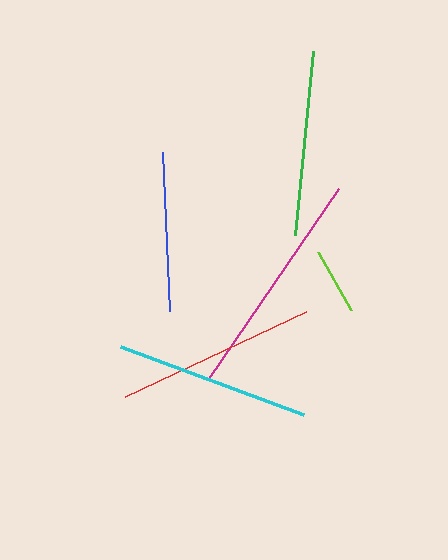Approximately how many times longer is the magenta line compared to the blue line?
The magenta line is approximately 1.4 times the length of the blue line.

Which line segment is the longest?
The magenta line is the longest at approximately 230 pixels.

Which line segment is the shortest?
The lime line is the shortest at approximately 67 pixels.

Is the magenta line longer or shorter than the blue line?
The magenta line is longer than the blue line.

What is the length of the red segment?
The red segment is approximately 200 pixels long.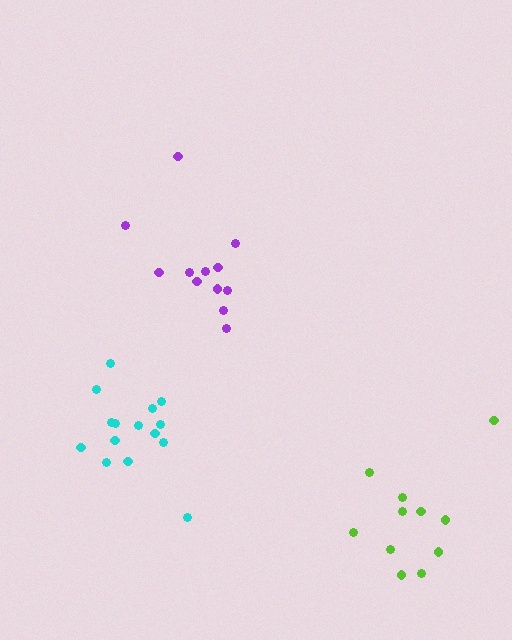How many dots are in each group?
Group 1: 12 dots, Group 2: 15 dots, Group 3: 11 dots (38 total).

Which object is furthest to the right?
The lime cluster is rightmost.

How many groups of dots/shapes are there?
There are 3 groups.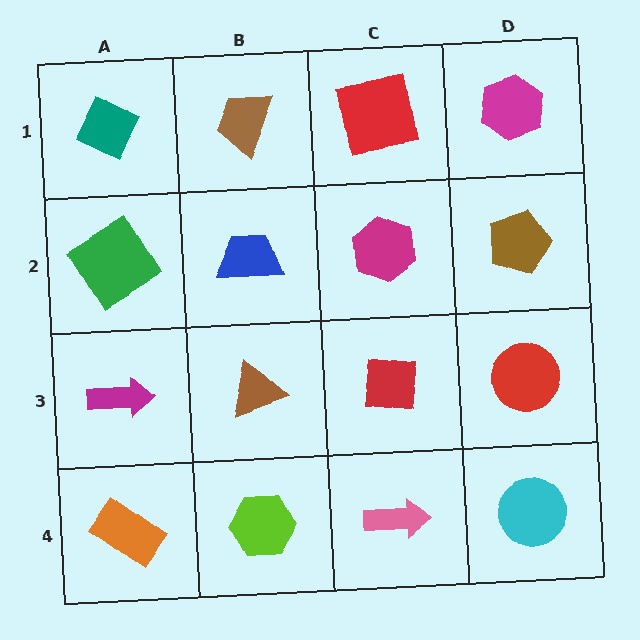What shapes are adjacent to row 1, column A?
A green diamond (row 2, column A), a brown trapezoid (row 1, column B).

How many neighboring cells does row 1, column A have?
2.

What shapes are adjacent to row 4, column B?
A brown triangle (row 3, column B), an orange rectangle (row 4, column A), a pink arrow (row 4, column C).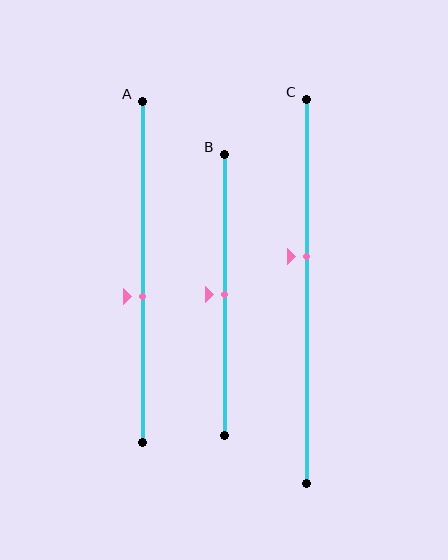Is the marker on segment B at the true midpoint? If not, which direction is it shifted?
Yes, the marker on segment B is at the true midpoint.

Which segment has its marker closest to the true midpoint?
Segment B has its marker closest to the true midpoint.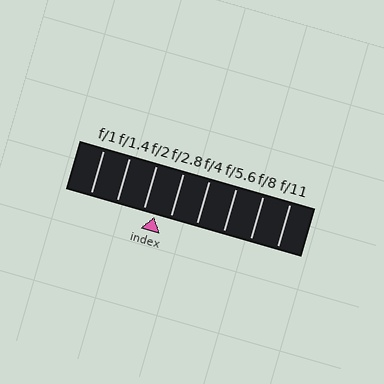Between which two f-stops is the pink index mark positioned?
The index mark is between f/2 and f/2.8.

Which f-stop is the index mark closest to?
The index mark is closest to f/2.